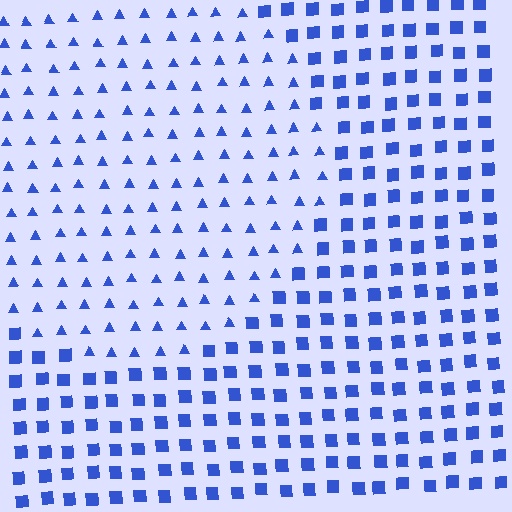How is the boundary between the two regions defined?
The boundary is defined by a change in element shape: triangles inside vs. squares outside. All elements share the same color and spacing.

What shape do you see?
I see a circle.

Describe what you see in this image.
The image is filled with small blue elements arranged in a uniform grid. A circle-shaped region contains triangles, while the surrounding area contains squares. The boundary is defined purely by the change in element shape.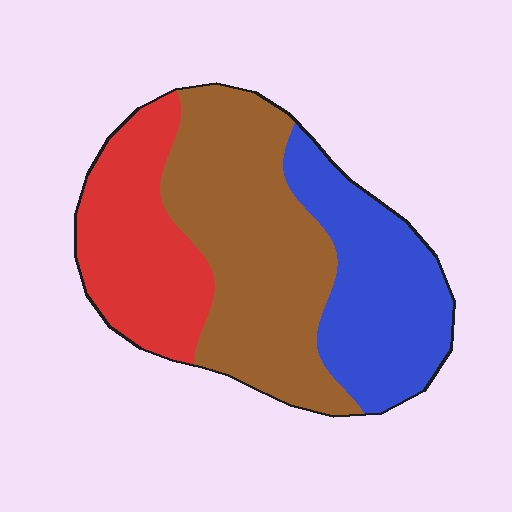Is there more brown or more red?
Brown.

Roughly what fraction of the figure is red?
Red covers roughly 25% of the figure.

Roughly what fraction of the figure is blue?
Blue takes up between a sixth and a third of the figure.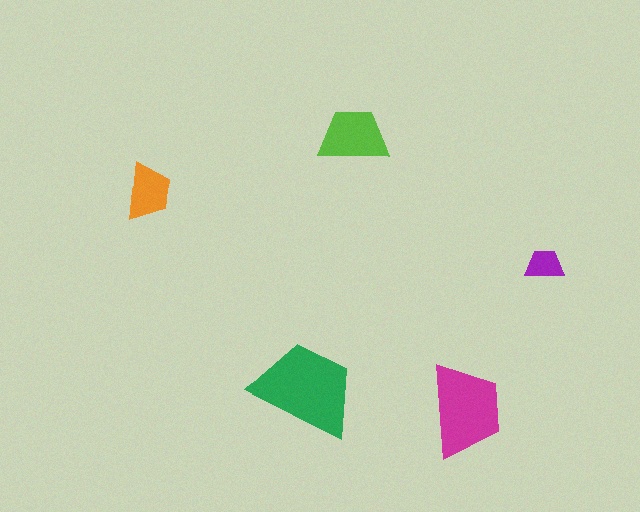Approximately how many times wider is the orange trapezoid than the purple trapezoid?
About 1.5 times wider.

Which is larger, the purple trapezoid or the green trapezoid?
The green one.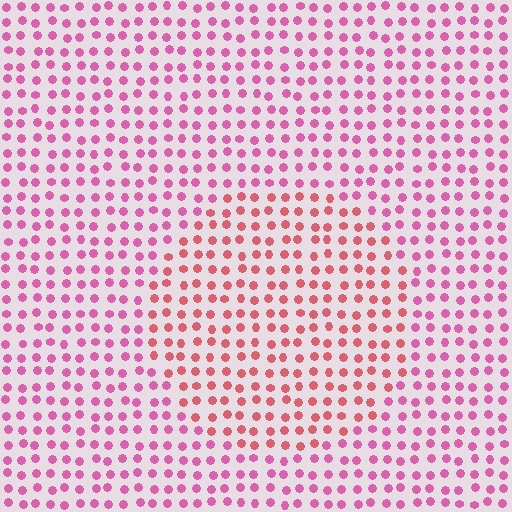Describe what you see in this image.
The image is filled with small pink elements in a uniform arrangement. A circle-shaped region is visible where the elements are tinted to a slightly different hue, forming a subtle color boundary.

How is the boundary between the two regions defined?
The boundary is defined purely by a slight shift in hue (about 31 degrees). Spacing, size, and orientation are identical on both sides.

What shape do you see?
I see a circle.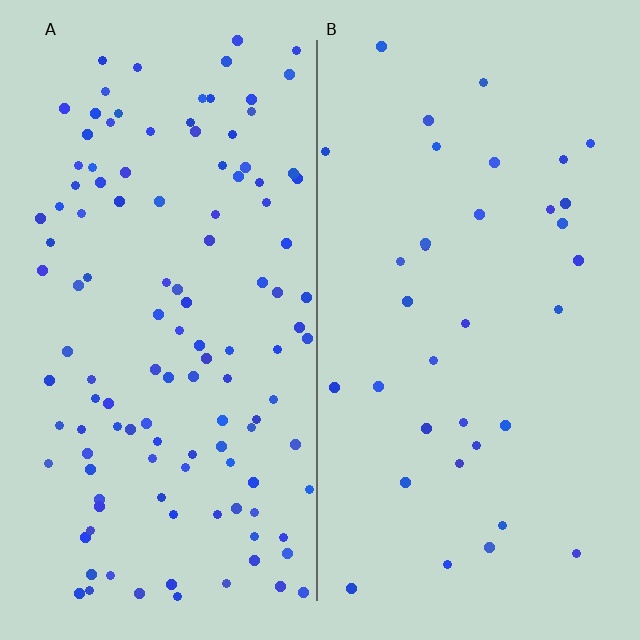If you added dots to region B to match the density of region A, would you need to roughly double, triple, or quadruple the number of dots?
Approximately triple.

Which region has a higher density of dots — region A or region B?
A (the left).